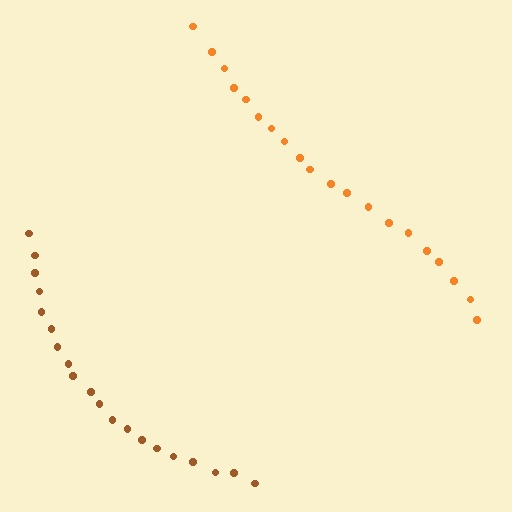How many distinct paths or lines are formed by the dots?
There are 2 distinct paths.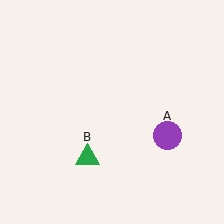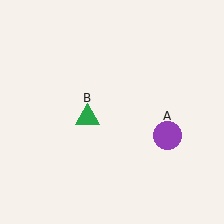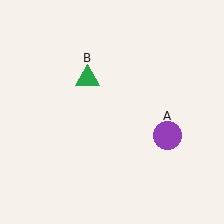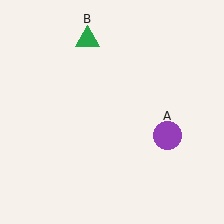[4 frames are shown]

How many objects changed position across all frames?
1 object changed position: green triangle (object B).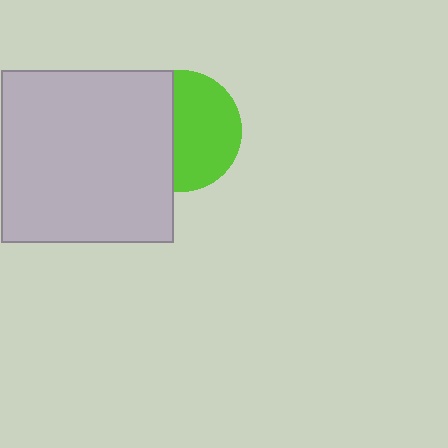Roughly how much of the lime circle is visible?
About half of it is visible (roughly 58%).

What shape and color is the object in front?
The object in front is a light gray square.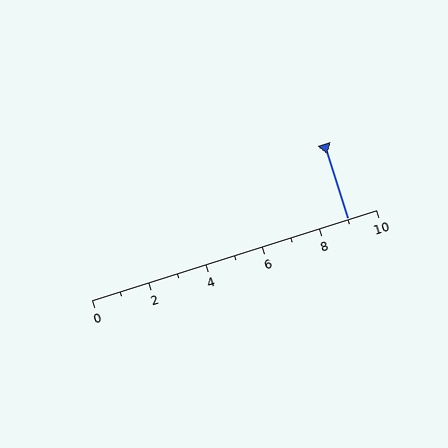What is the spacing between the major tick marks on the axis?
The major ticks are spaced 2 apart.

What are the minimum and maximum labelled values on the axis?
The axis runs from 0 to 10.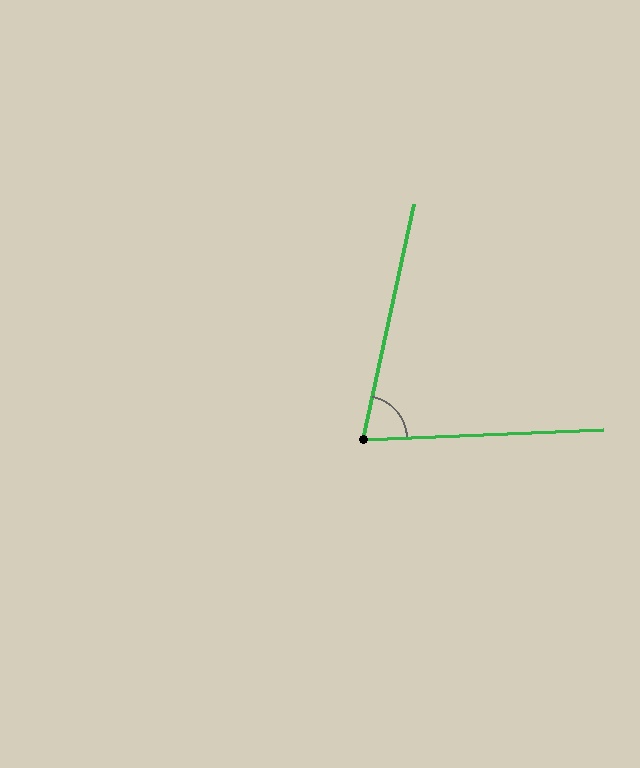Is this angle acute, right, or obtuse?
It is acute.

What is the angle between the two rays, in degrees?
Approximately 75 degrees.